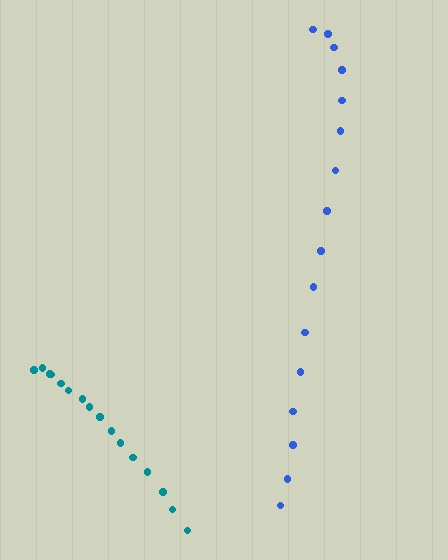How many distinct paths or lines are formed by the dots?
There are 2 distinct paths.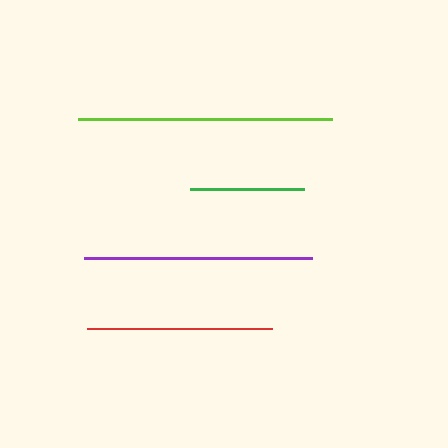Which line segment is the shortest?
The green line is the shortest at approximately 114 pixels.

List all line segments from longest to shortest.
From longest to shortest: lime, purple, red, green.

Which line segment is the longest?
The lime line is the longest at approximately 254 pixels.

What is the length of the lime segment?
The lime segment is approximately 254 pixels long.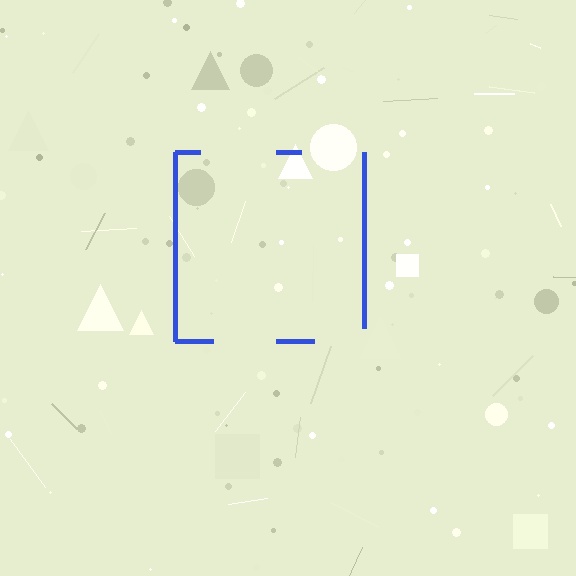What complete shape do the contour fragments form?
The contour fragments form a square.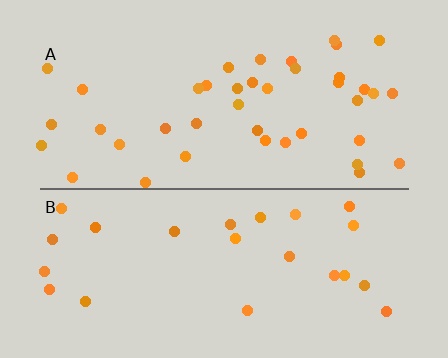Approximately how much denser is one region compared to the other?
Approximately 1.7× — region A over region B.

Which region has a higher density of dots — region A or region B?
A (the top).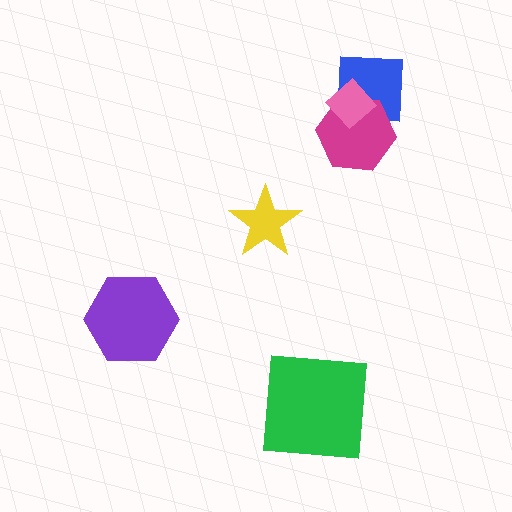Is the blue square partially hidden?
Yes, it is partially covered by another shape.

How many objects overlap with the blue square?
2 objects overlap with the blue square.